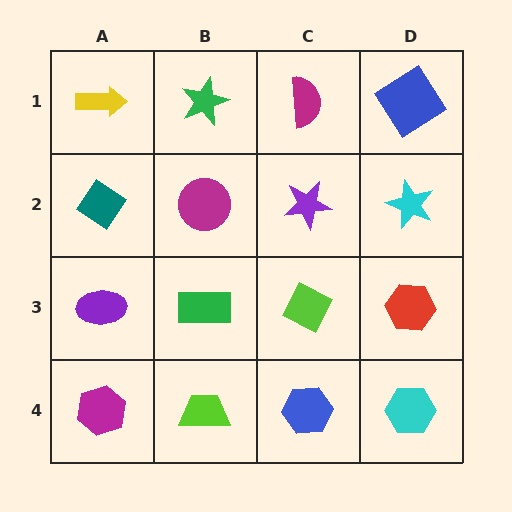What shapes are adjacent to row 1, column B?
A magenta circle (row 2, column B), a yellow arrow (row 1, column A), a magenta semicircle (row 1, column C).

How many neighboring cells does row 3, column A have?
3.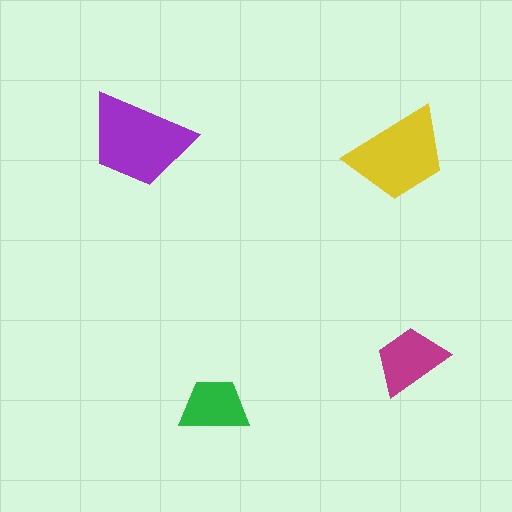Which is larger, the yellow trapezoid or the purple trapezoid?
The purple one.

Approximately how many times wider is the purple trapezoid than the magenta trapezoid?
About 1.5 times wider.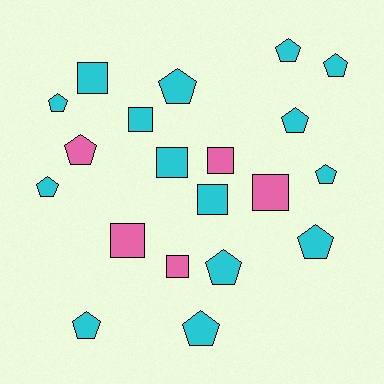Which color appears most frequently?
Cyan, with 15 objects.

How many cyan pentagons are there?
There are 11 cyan pentagons.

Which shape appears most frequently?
Pentagon, with 12 objects.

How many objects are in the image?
There are 20 objects.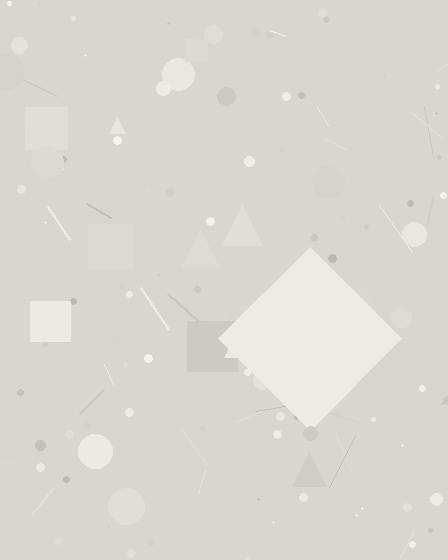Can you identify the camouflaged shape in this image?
The camouflaged shape is a diamond.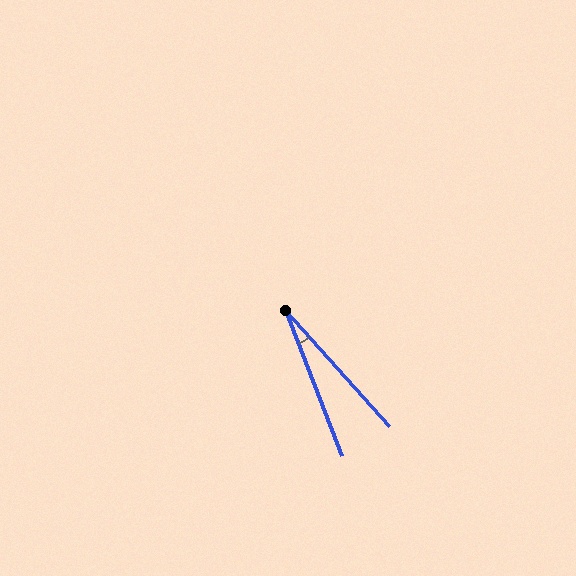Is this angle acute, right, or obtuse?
It is acute.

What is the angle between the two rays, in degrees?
Approximately 21 degrees.